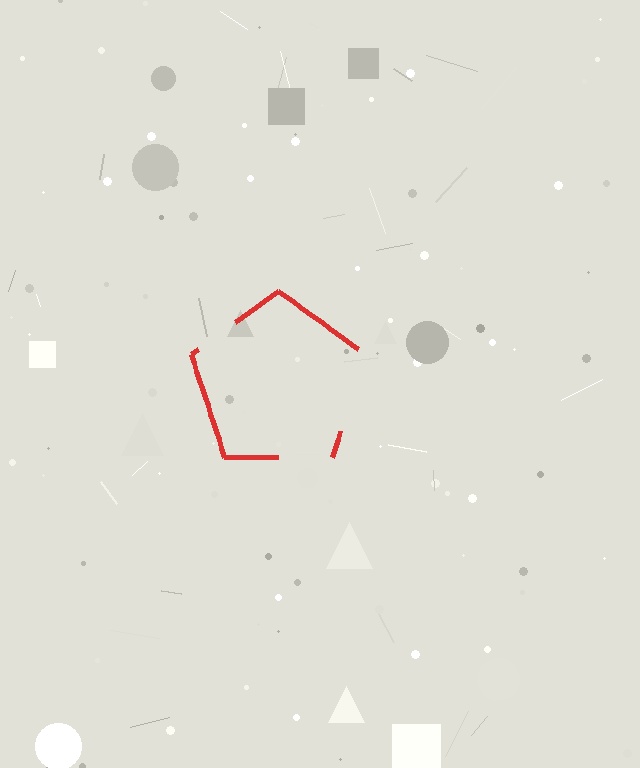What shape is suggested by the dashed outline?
The dashed outline suggests a pentagon.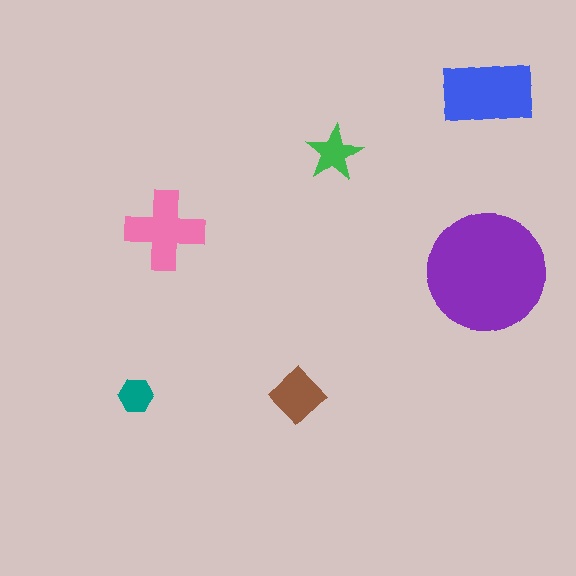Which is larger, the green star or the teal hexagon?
The green star.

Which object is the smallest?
The teal hexagon.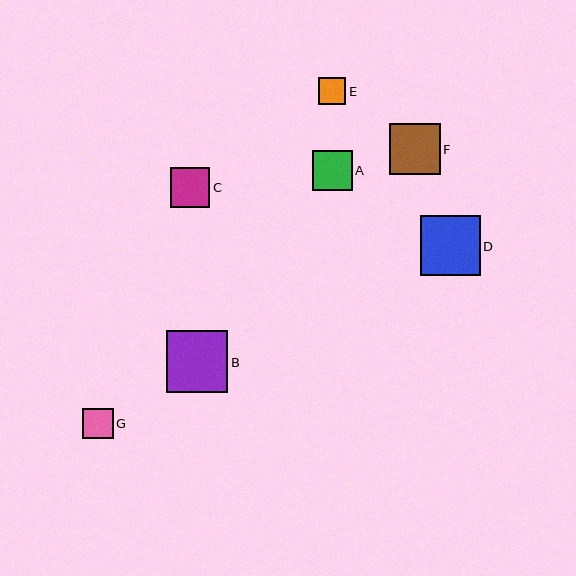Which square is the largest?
Square B is the largest with a size of approximately 62 pixels.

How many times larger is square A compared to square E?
Square A is approximately 1.4 times the size of square E.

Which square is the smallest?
Square E is the smallest with a size of approximately 28 pixels.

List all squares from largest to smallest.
From largest to smallest: B, D, F, A, C, G, E.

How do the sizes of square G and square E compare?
Square G and square E are approximately the same size.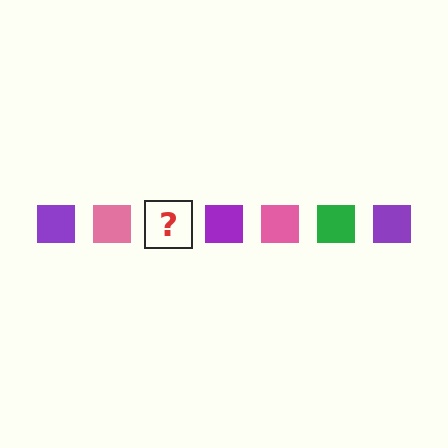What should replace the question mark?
The question mark should be replaced with a green square.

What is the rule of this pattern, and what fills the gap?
The rule is that the pattern cycles through purple, pink, green squares. The gap should be filled with a green square.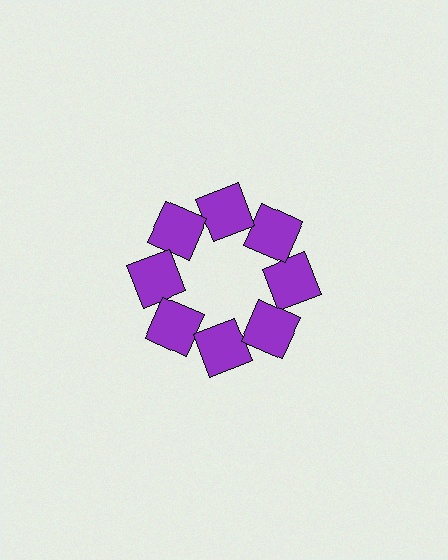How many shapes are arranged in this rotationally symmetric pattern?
There are 8 shapes, arranged in 8 groups of 1.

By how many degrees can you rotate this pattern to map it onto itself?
The pattern maps onto itself every 45 degrees of rotation.